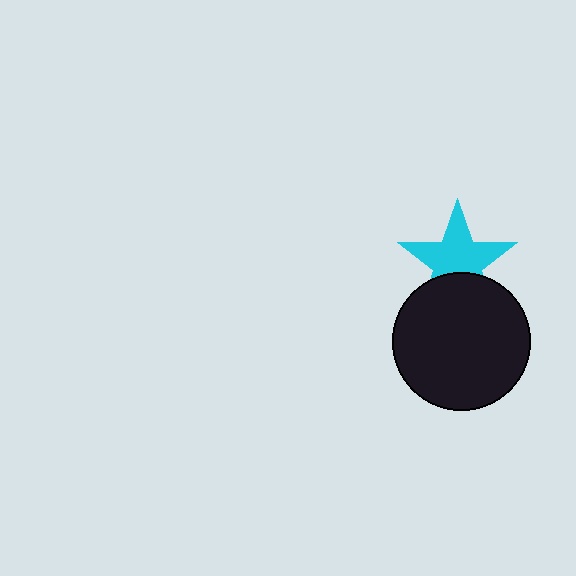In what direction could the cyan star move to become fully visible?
The cyan star could move up. That would shift it out from behind the black circle entirely.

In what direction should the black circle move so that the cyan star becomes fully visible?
The black circle should move down. That is the shortest direction to clear the overlap and leave the cyan star fully visible.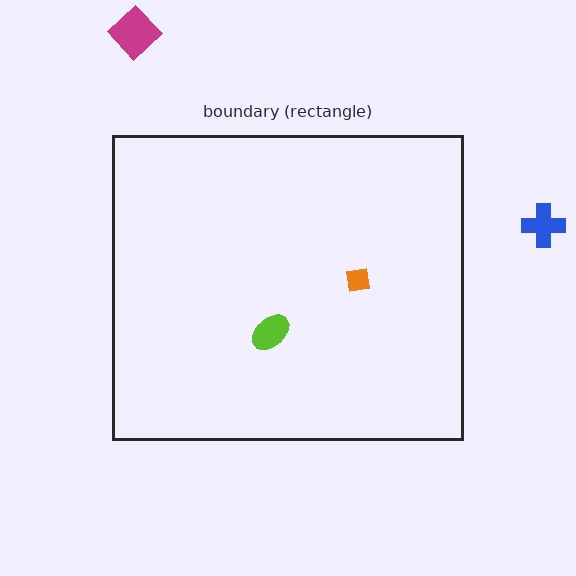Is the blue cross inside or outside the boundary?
Outside.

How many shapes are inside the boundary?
2 inside, 2 outside.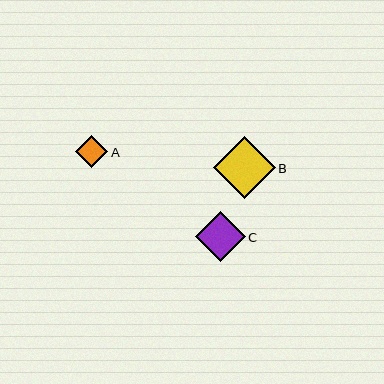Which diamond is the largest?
Diamond B is the largest with a size of approximately 62 pixels.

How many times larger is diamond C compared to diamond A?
Diamond C is approximately 1.6 times the size of diamond A.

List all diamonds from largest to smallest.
From largest to smallest: B, C, A.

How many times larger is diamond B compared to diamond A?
Diamond B is approximately 1.9 times the size of diamond A.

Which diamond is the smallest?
Diamond A is the smallest with a size of approximately 32 pixels.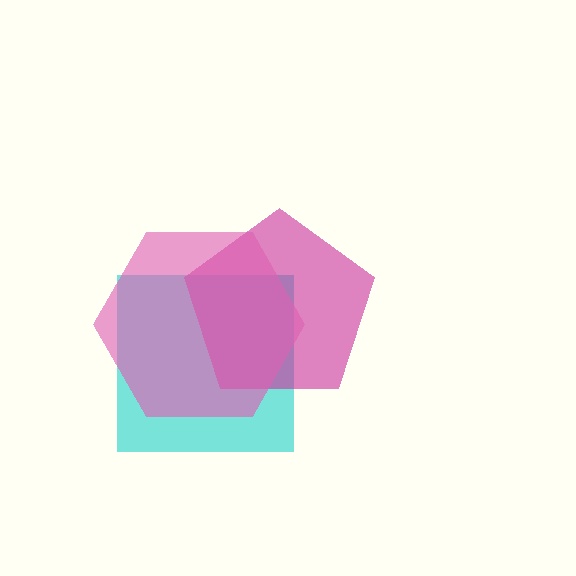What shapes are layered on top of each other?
The layered shapes are: a cyan square, a magenta pentagon, a pink hexagon.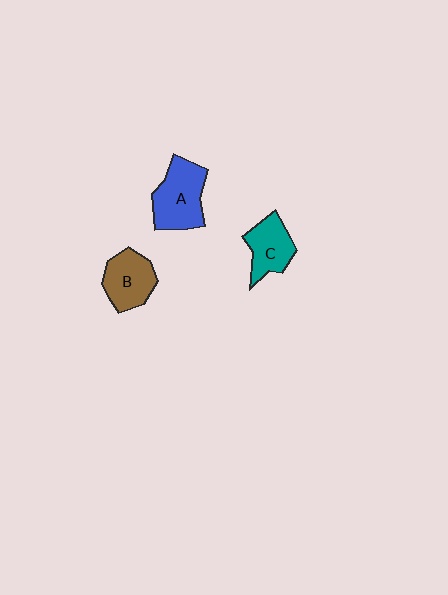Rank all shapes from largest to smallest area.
From largest to smallest: A (blue), B (brown), C (teal).